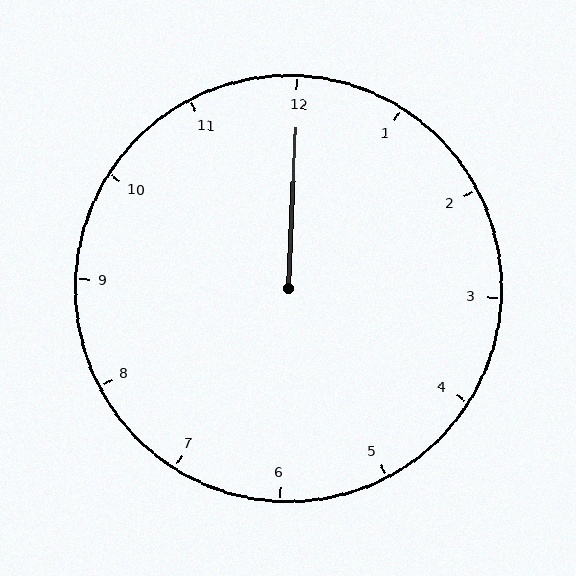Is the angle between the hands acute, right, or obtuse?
It is acute.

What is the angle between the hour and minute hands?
Approximately 0 degrees.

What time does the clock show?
12:00.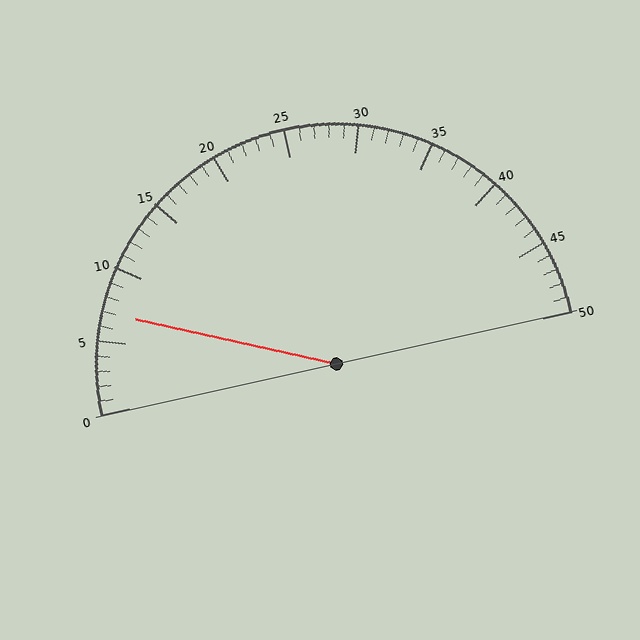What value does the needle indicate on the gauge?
The needle indicates approximately 7.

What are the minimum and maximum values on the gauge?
The gauge ranges from 0 to 50.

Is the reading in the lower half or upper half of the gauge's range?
The reading is in the lower half of the range (0 to 50).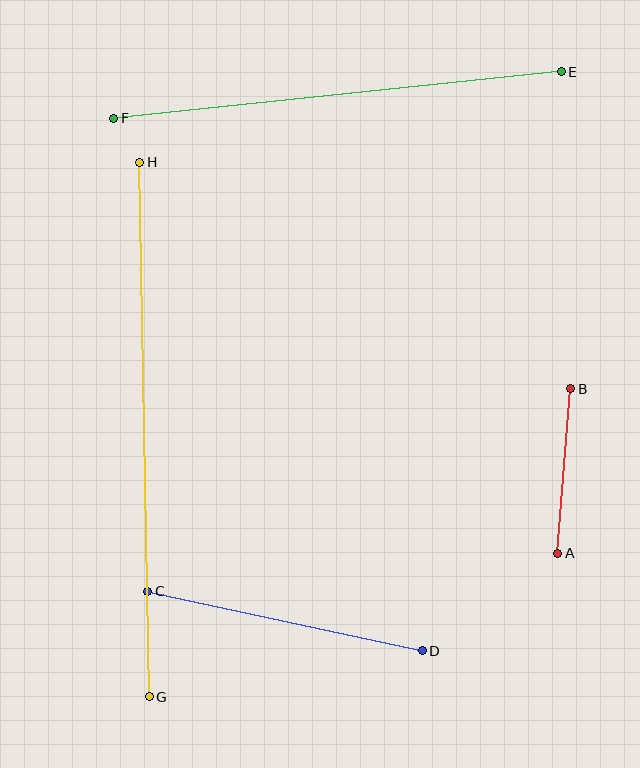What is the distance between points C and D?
The distance is approximately 281 pixels.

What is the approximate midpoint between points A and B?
The midpoint is at approximately (564, 471) pixels.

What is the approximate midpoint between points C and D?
The midpoint is at approximately (285, 621) pixels.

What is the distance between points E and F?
The distance is approximately 450 pixels.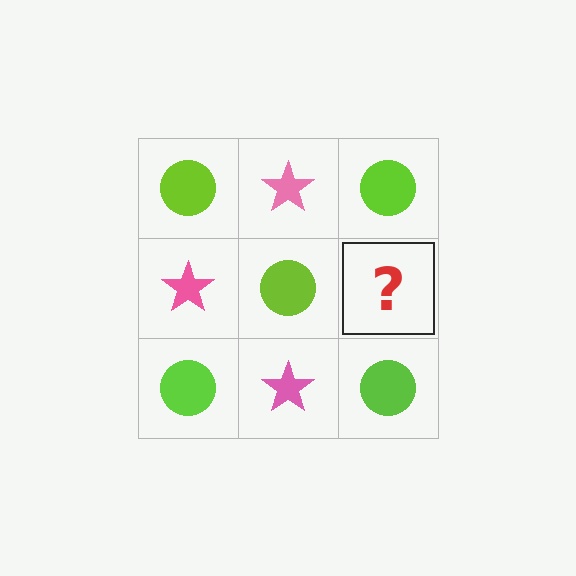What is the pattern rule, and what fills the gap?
The rule is that it alternates lime circle and pink star in a checkerboard pattern. The gap should be filled with a pink star.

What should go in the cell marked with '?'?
The missing cell should contain a pink star.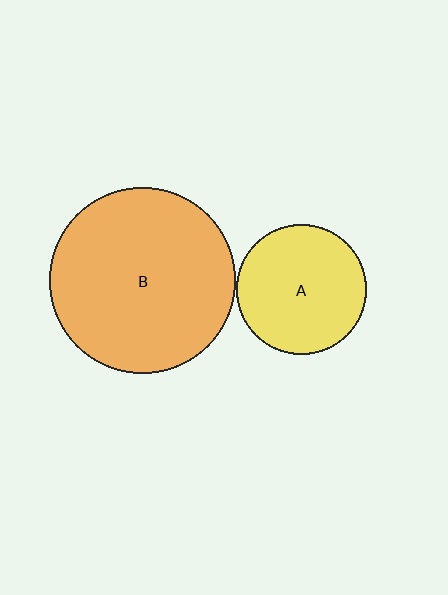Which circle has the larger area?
Circle B (orange).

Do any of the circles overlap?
No, none of the circles overlap.